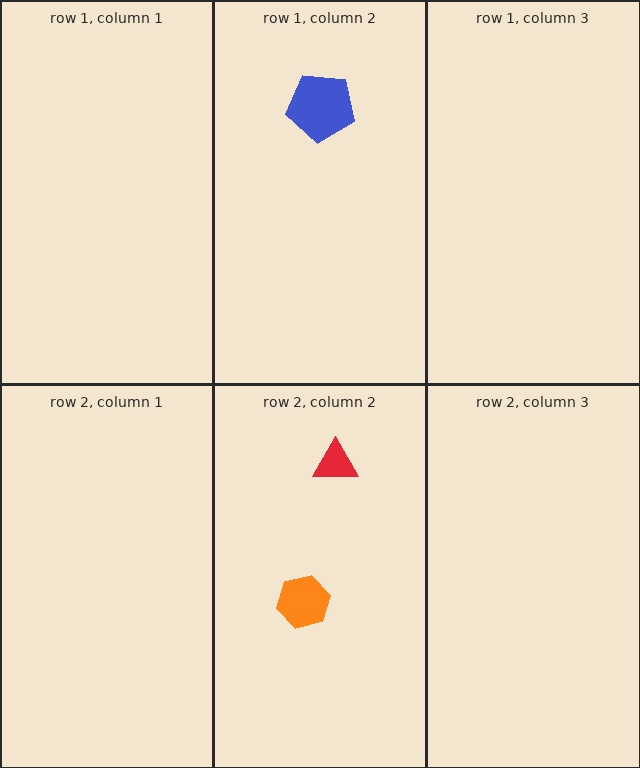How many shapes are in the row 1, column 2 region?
1.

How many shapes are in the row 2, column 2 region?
2.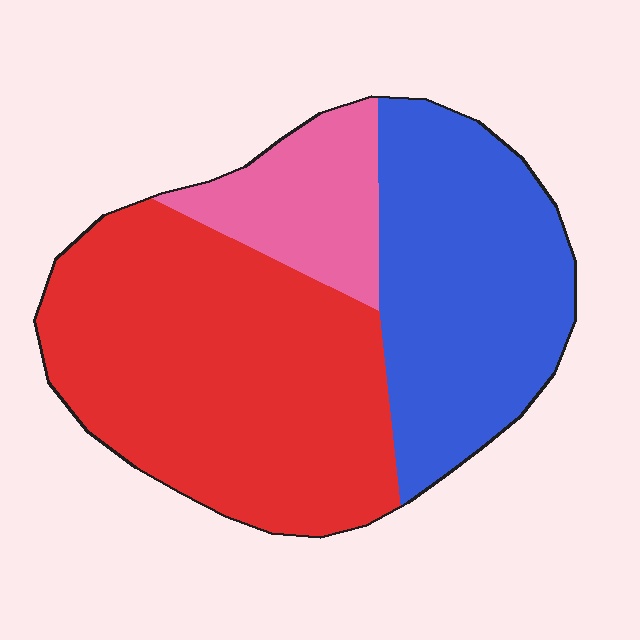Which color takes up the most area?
Red, at roughly 50%.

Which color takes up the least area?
Pink, at roughly 15%.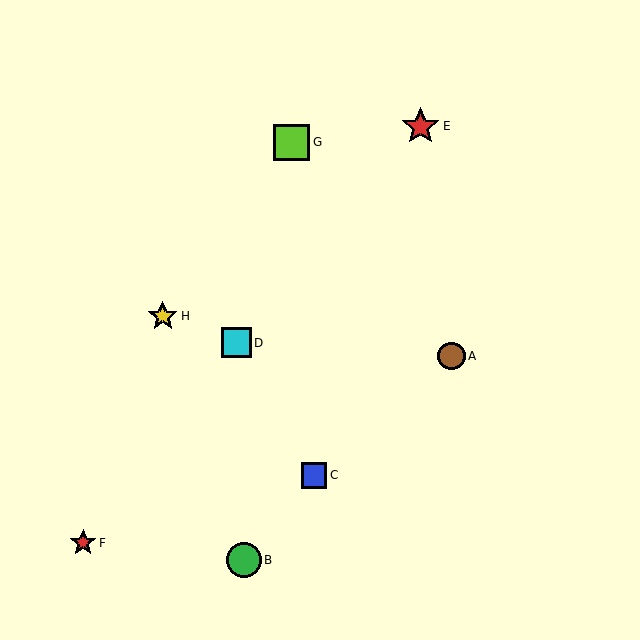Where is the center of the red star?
The center of the red star is at (83, 543).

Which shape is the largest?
The red star (labeled E) is the largest.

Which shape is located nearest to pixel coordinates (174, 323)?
The yellow star (labeled H) at (163, 316) is nearest to that location.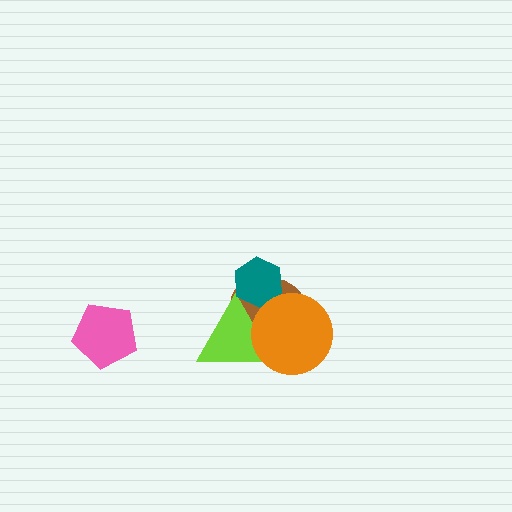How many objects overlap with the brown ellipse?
3 objects overlap with the brown ellipse.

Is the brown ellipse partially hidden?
Yes, it is partially covered by another shape.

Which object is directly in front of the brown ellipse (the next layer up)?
The lime triangle is directly in front of the brown ellipse.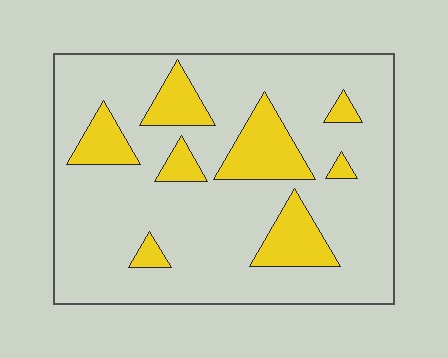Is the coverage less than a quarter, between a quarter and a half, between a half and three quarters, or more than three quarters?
Less than a quarter.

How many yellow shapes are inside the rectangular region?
8.